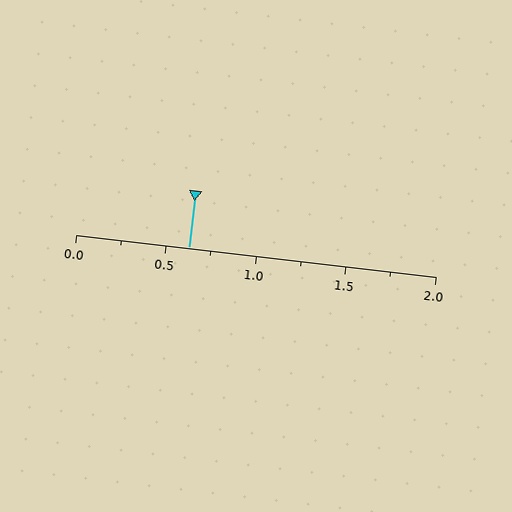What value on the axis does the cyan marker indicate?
The marker indicates approximately 0.62.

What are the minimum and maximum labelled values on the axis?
The axis runs from 0.0 to 2.0.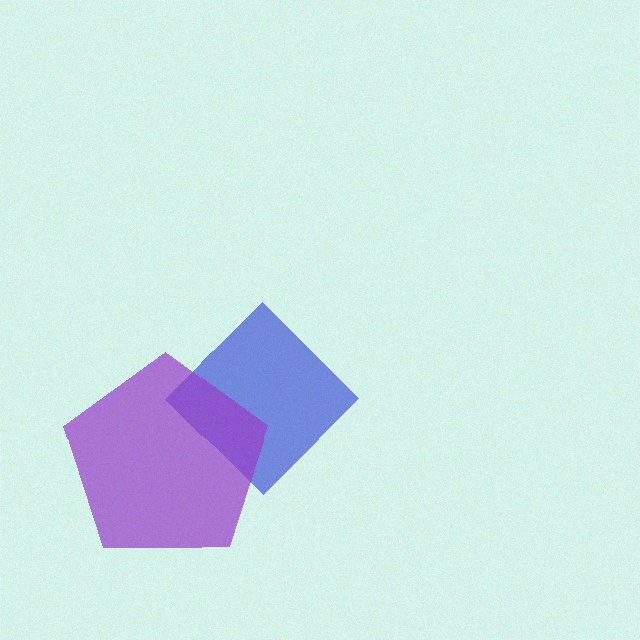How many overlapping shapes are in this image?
There are 2 overlapping shapes in the image.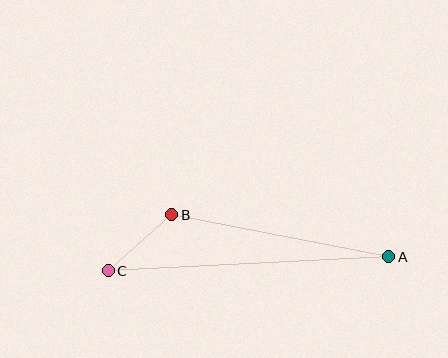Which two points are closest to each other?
Points B and C are closest to each other.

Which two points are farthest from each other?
Points A and C are farthest from each other.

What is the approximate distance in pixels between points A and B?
The distance between A and B is approximately 221 pixels.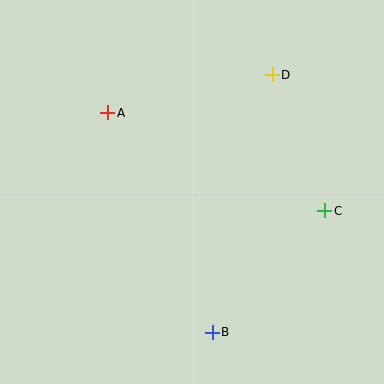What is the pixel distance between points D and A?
The distance between D and A is 168 pixels.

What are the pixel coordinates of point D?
Point D is at (272, 75).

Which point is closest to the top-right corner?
Point D is closest to the top-right corner.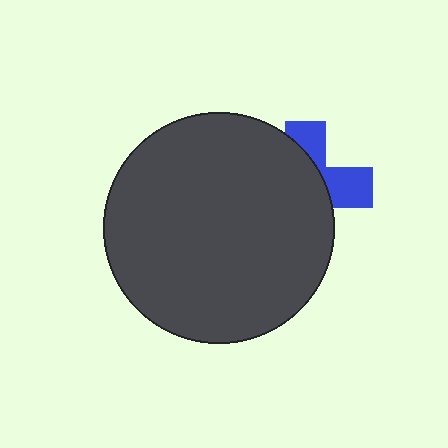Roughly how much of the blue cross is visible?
A small part of it is visible (roughly 34%).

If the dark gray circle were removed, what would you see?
You would see the complete blue cross.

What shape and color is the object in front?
The object in front is a dark gray circle.